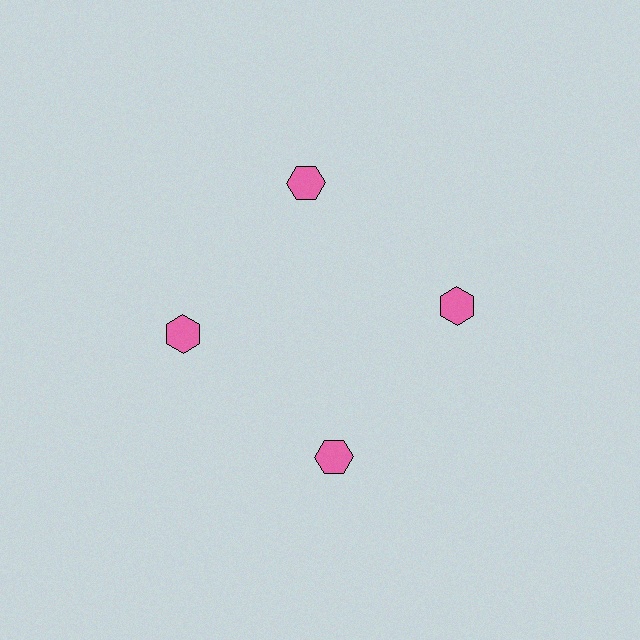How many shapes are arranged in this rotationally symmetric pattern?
There are 4 shapes, arranged in 4 groups of 1.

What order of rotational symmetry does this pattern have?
This pattern has 4-fold rotational symmetry.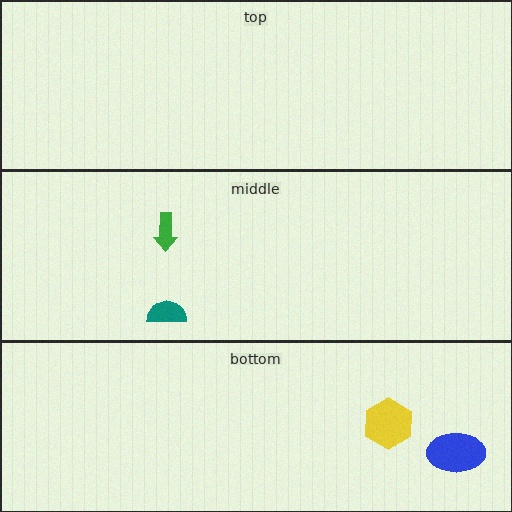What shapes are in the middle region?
The green arrow, the teal semicircle.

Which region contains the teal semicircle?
The middle region.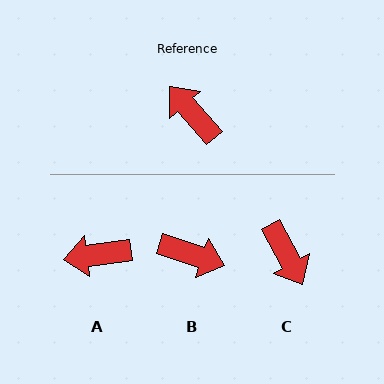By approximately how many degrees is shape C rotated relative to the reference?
Approximately 167 degrees counter-clockwise.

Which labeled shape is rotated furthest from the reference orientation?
C, about 167 degrees away.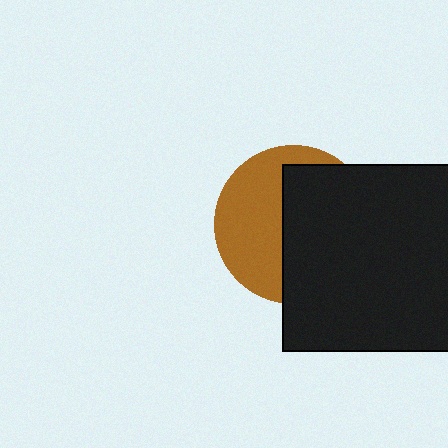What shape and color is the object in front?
The object in front is a black square.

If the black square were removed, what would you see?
You would see the complete brown circle.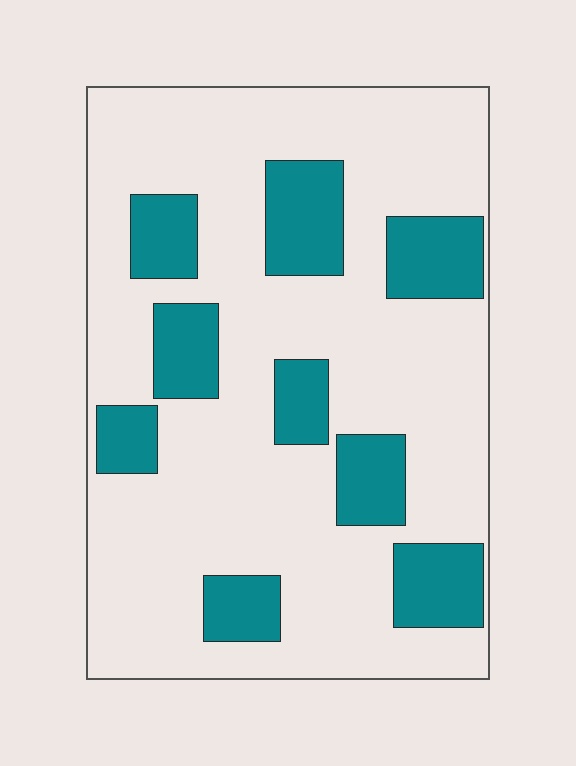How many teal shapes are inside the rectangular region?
9.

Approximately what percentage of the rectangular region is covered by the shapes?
Approximately 25%.